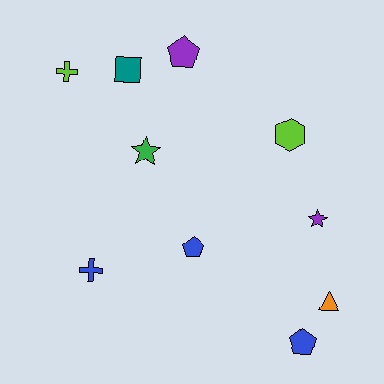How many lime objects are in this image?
There are 2 lime objects.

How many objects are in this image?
There are 10 objects.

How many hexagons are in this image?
There is 1 hexagon.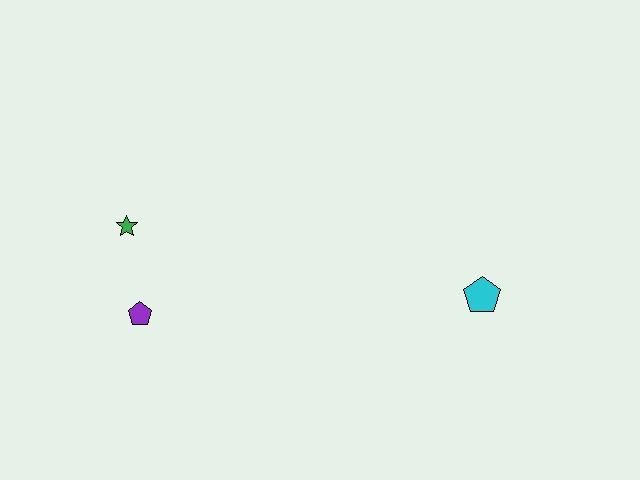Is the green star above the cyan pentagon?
Yes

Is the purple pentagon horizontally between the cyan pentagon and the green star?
Yes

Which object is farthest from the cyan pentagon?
The green star is farthest from the cyan pentagon.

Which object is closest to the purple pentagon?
The green star is closest to the purple pentagon.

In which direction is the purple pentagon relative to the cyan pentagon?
The purple pentagon is to the left of the cyan pentagon.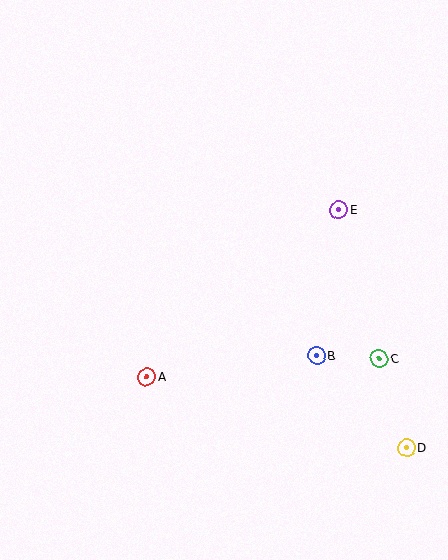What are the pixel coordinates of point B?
Point B is at (317, 356).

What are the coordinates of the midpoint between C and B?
The midpoint between C and B is at (348, 357).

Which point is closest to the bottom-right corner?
Point D is closest to the bottom-right corner.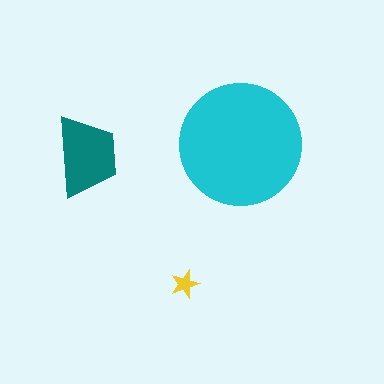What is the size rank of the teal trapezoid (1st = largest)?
2nd.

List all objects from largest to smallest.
The cyan circle, the teal trapezoid, the yellow star.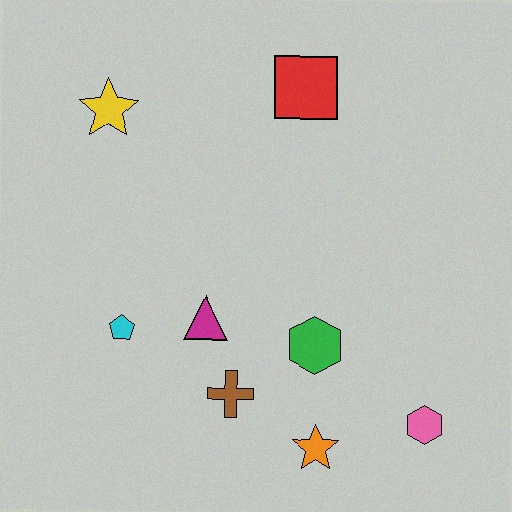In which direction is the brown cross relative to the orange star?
The brown cross is to the left of the orange star.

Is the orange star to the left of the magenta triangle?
No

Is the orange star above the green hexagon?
No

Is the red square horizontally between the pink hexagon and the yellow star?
Yes